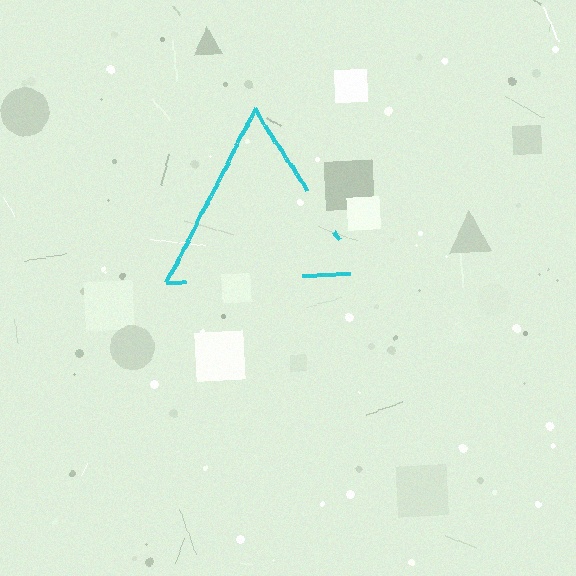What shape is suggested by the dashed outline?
The dashed outline suggests a triangle.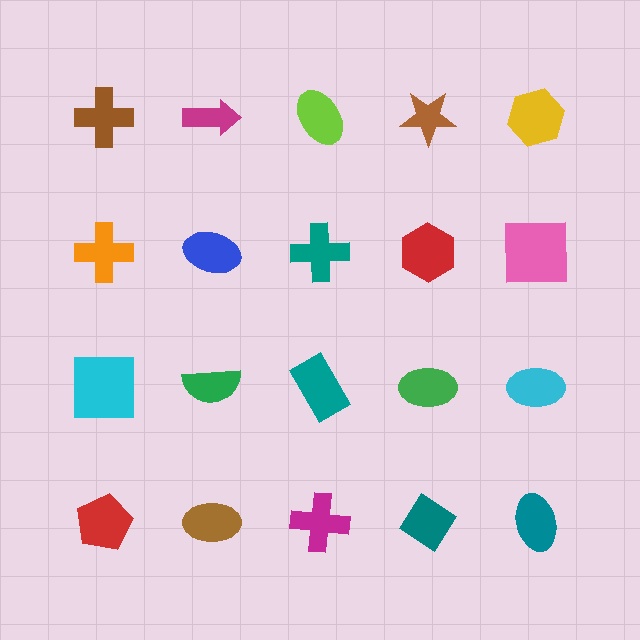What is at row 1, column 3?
A lime ellipse.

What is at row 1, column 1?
A brown cross.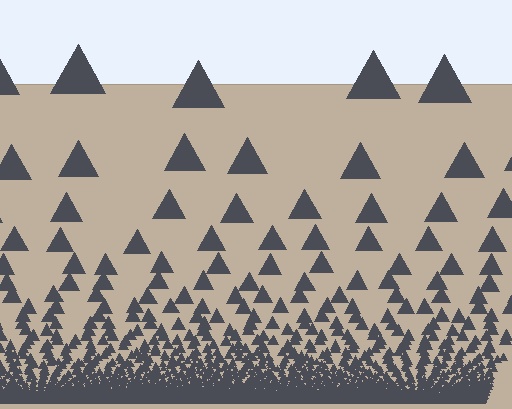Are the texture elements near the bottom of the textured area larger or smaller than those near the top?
Smaller. The gradient is inverted — elements near the bottom are smaller and denser.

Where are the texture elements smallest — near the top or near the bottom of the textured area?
Near the bottom.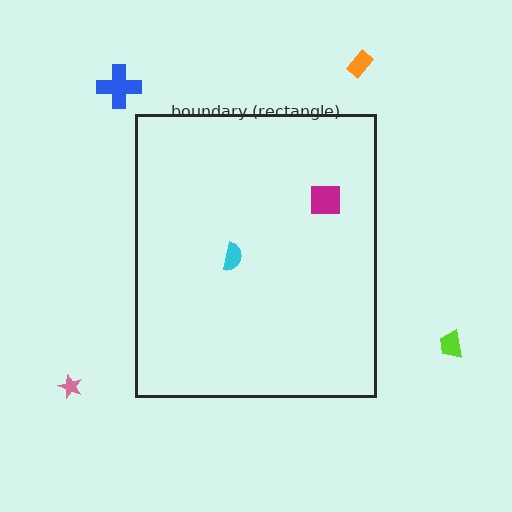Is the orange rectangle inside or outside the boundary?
Outside.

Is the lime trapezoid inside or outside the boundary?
Outside.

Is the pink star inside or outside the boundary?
Outside.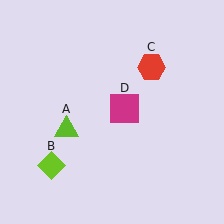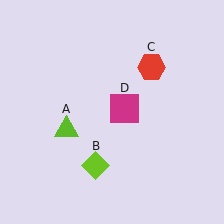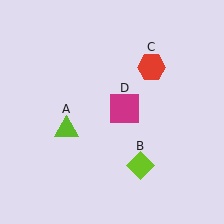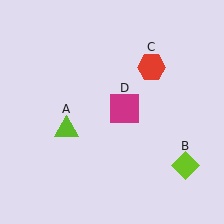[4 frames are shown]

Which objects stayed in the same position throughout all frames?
Lime triangle (object A) and red hexagon (object C) and magenta square (object D) remained stationary.